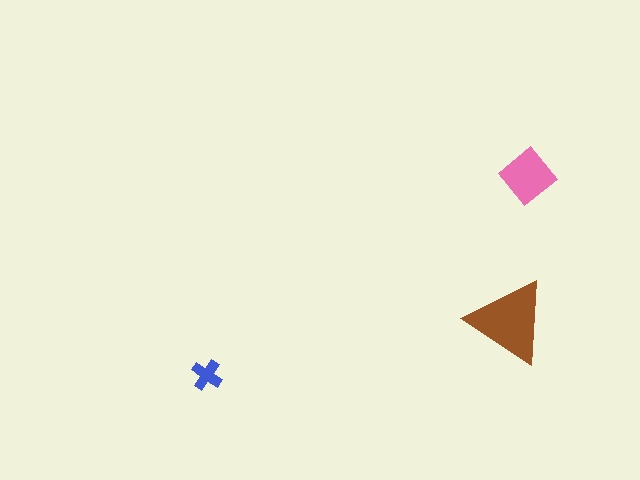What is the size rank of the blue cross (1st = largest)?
3rd.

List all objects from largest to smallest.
The brown triangle, the pink diamond, the blue cross.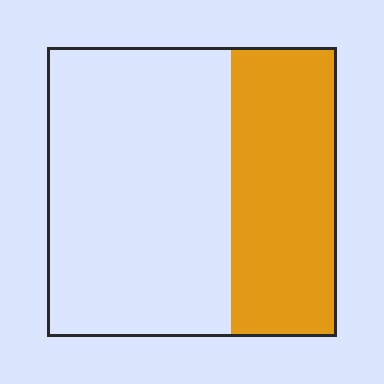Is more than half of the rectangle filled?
No.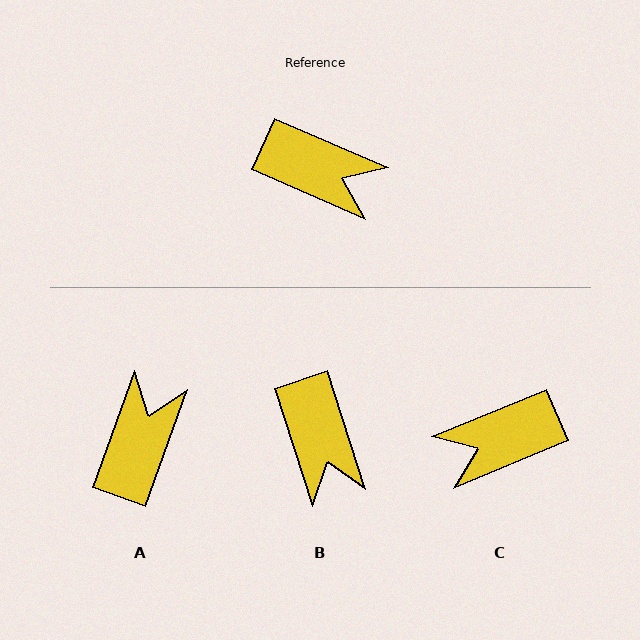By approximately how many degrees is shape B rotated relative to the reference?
Approximately 48 degrees clockwise.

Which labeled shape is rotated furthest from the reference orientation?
C, about 134 degrees away.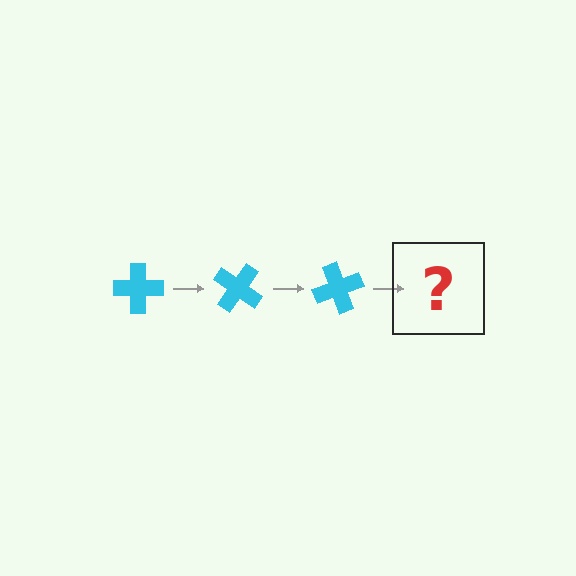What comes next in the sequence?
The next element should be a cyan cross rotated 105 degrees.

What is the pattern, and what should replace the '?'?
The pattern is that the cross rotates 35 degrees each step. The '?' should be a cyan cross rotated 105 degrees.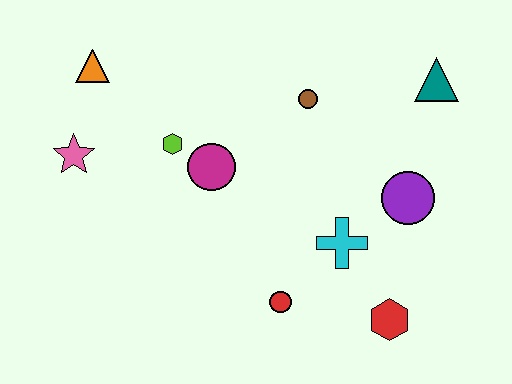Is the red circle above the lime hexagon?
No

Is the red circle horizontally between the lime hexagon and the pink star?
No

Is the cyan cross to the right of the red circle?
Yes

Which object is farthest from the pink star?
The teal triangle is farthest from the pink star.